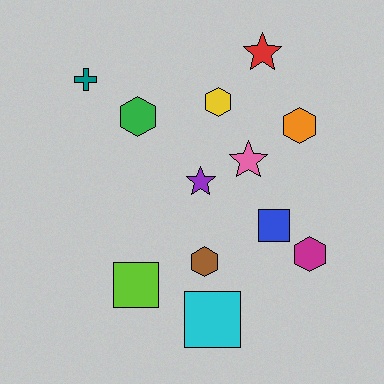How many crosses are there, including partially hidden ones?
There is 1 cross.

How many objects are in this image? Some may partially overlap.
There are 12 objects.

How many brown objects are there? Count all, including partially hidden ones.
There is 1 brown object.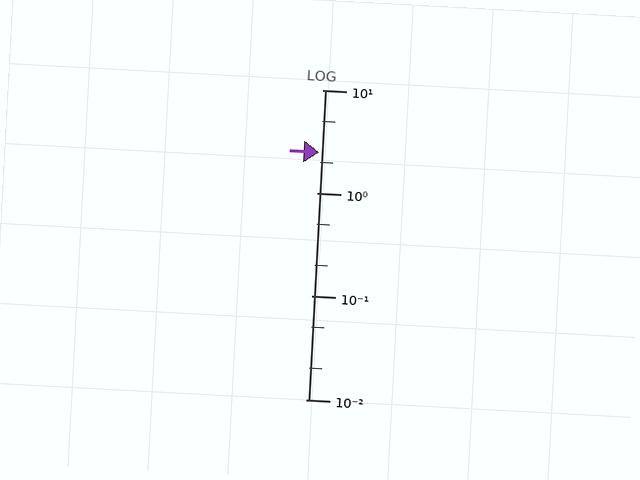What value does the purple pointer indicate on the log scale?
The pointer indicates approximately 2.5.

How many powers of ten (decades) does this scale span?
The scale spans 3 decades, from 0.01 to 10.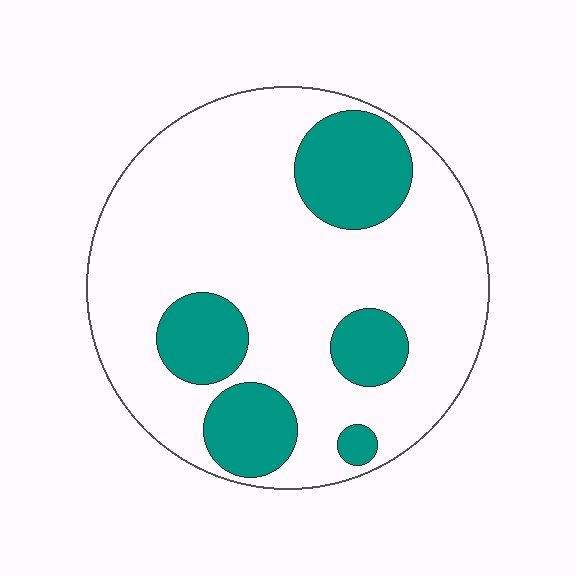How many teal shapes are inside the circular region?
5.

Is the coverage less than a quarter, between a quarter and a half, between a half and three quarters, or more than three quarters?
Less than a quarter.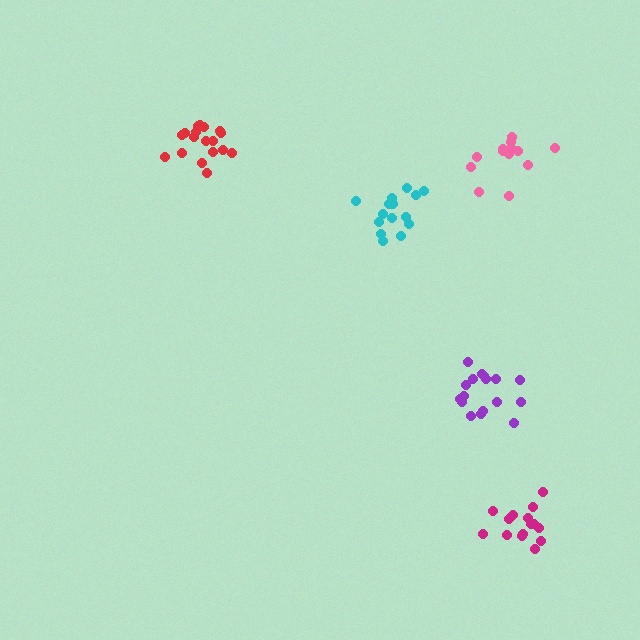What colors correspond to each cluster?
The clusters are colored: magenta, cyan, pink, purple, red.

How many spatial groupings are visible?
There are 5 spatial groupings.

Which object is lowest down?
The magenta cluster is bottommost.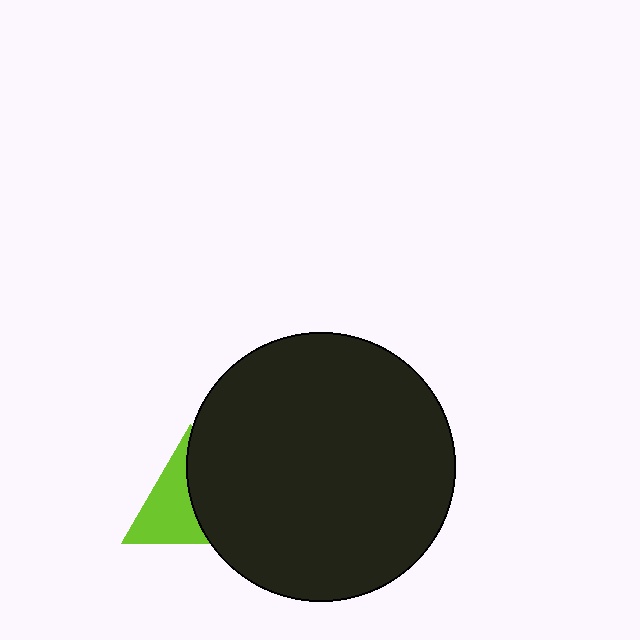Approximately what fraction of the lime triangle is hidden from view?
Roughly 48% of the lime triangle is hidden behind the black circle.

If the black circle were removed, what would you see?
You would see the complete lime triangle.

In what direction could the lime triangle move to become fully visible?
The lime triangle could move left. That would shift it out from behind the black circle entirely.